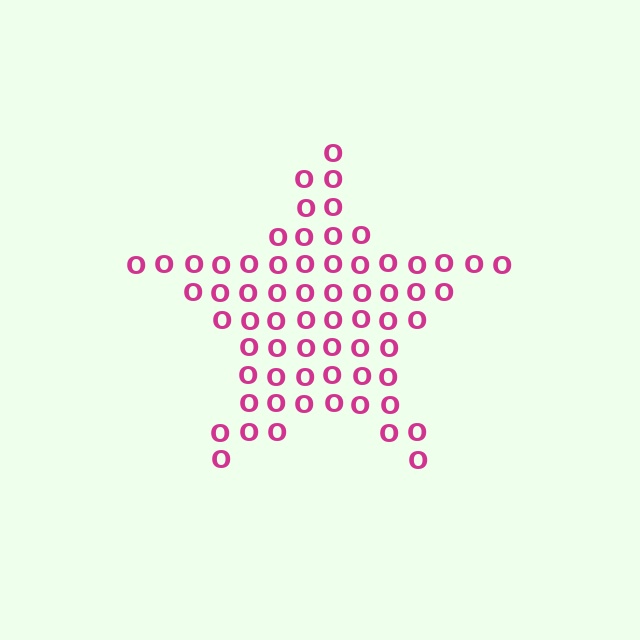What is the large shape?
The large shape is a star.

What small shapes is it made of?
It is made of small letter O's.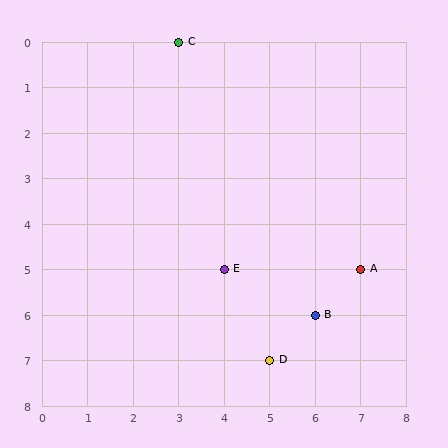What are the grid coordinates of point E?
Point E is at grid coordinates (4, 5).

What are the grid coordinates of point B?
Point B is at grid coordinates (6, 6).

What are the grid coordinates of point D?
Point D is at grid coordinates (5, 7).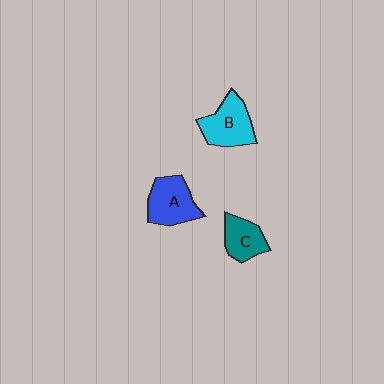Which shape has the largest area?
Shape B (cyan).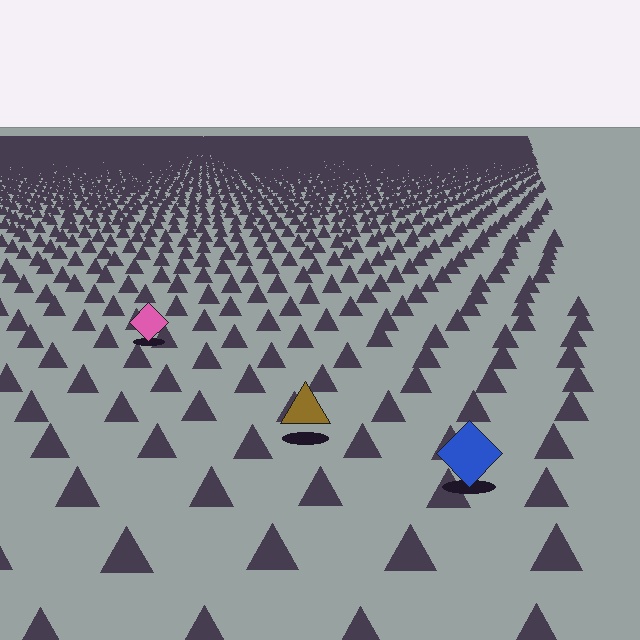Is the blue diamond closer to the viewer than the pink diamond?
Yes. The blue diamond is closer — you can tell from the texture gradient: the ground texture is coarser near it.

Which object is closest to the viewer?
The blue diamond is closest. The texture marks near it are larger and more spread out.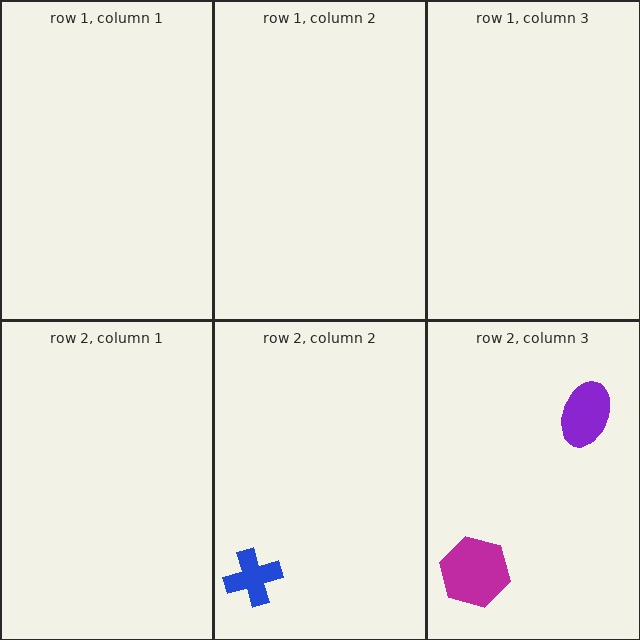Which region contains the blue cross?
The row 2, column 2 region.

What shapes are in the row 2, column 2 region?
The blue cross.